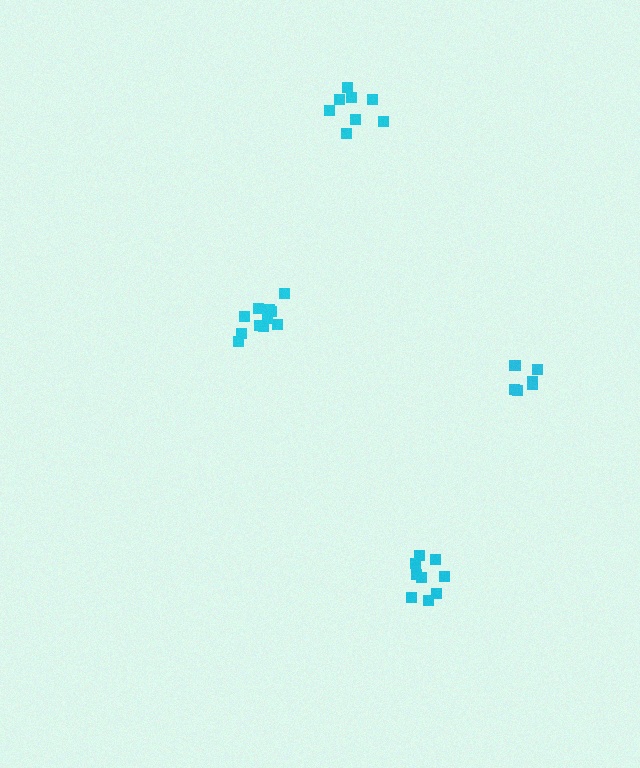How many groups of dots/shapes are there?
There are 4 groups.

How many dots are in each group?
Group 1: 9 dots, Group 2: 11 dots, Group 3: 8 dots, Group 4: 7 dots (35 total).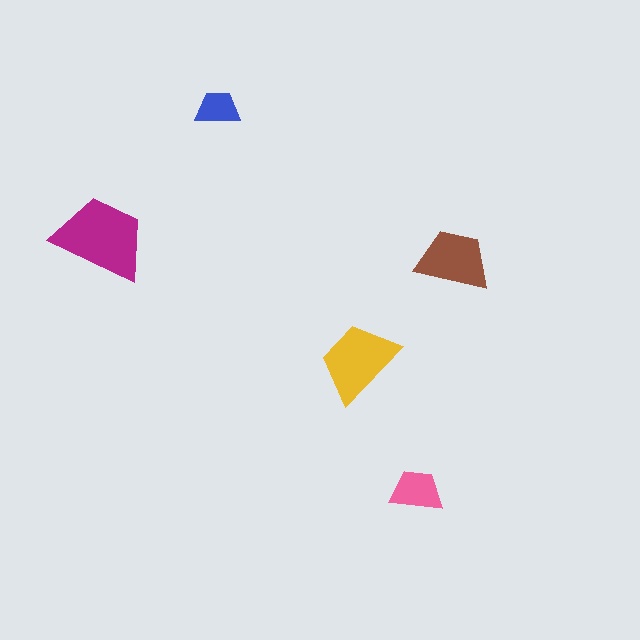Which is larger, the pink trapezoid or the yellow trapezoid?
The yellow one.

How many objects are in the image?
There are 5 objects in the image.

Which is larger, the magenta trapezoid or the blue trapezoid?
The magenta one.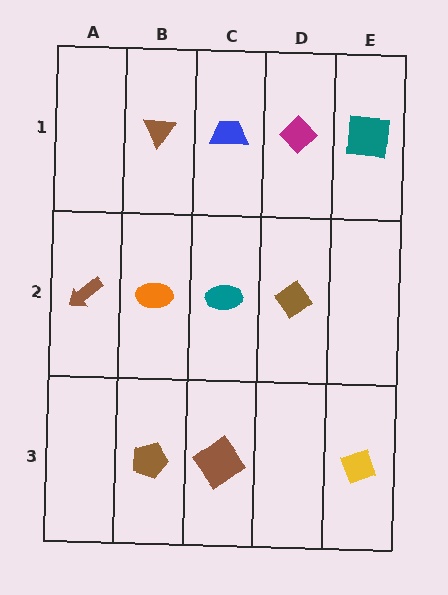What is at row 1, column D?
A magenta diamond.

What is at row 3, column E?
A yellow diamond.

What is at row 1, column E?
A teal square.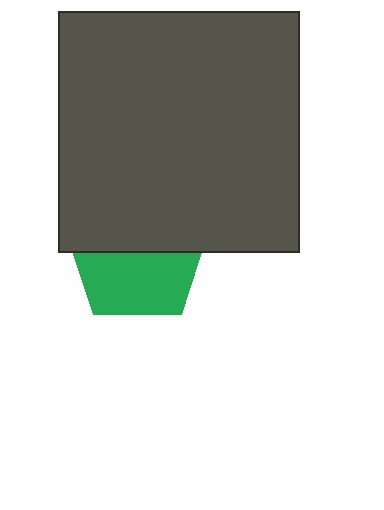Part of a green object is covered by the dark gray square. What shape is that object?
It is a pentagon.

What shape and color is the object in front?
The object in front is a dark gray square.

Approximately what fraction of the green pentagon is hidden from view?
Roughly 51% of the green pentagon is hidden behind the dark gray square.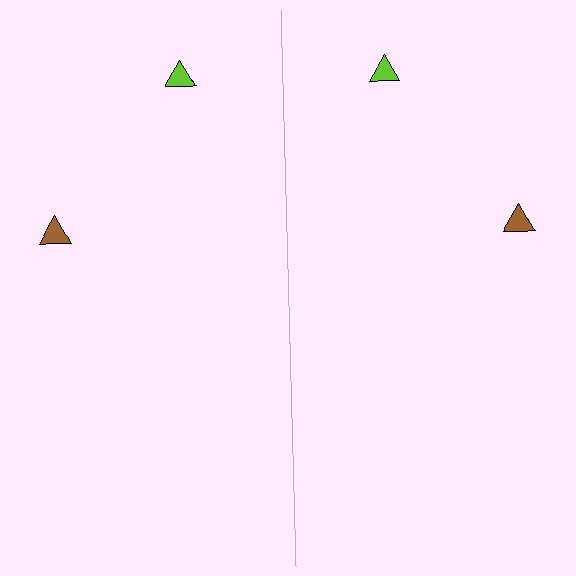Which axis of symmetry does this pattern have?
The pattern has a vertical axis of symmetry running through the center of the image.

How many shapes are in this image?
There are 4 shapes in this image.